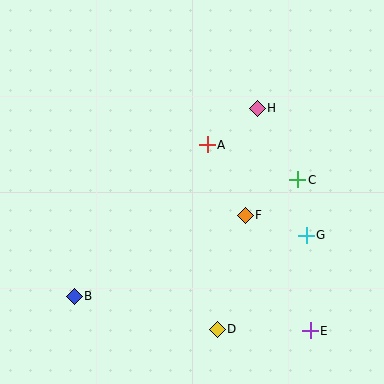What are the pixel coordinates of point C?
Point C is at (298, 180).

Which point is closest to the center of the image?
Point A at (207, 145) is closest to the center.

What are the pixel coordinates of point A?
Point A is at (207, 145).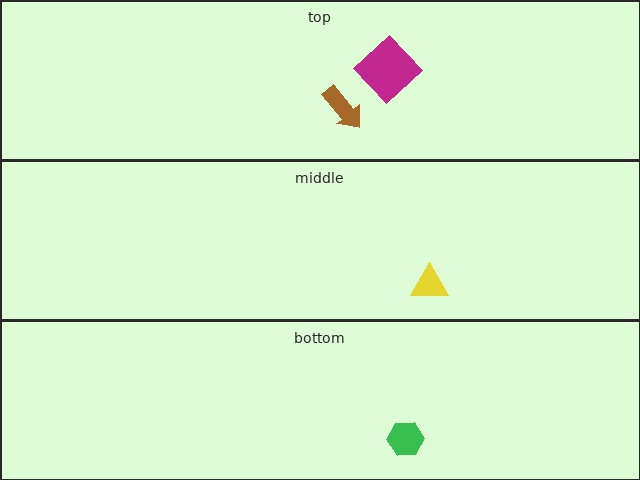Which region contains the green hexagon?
The bottom region.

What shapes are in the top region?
The magenta diamond, the brown arrow.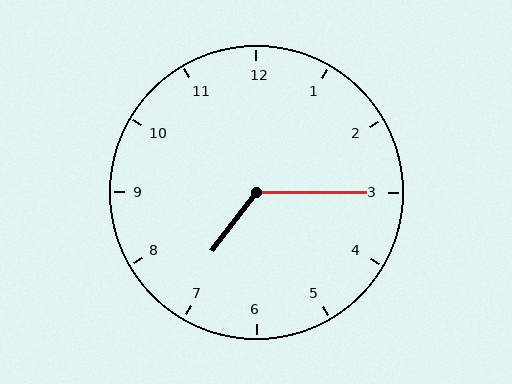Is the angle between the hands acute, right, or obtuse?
It is obtuse.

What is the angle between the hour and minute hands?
Approximately 128 degrees.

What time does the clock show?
7:15.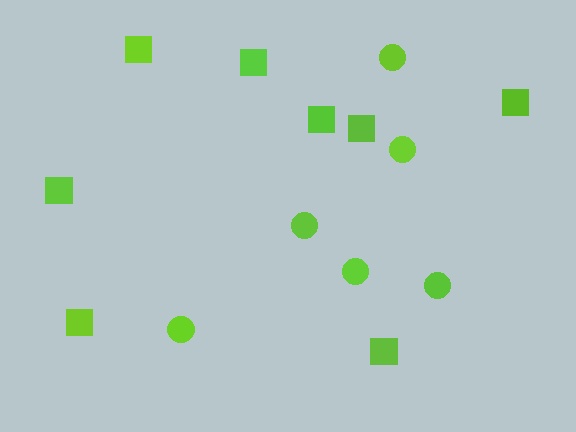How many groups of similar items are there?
There are 2 groups: one group of squares (8) and one group of circles (6).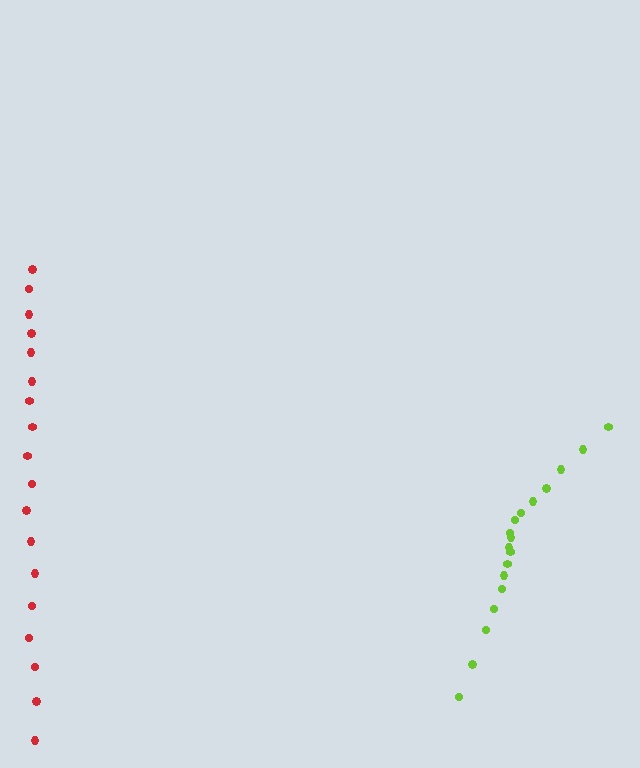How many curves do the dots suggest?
There are 2 distinct paths.